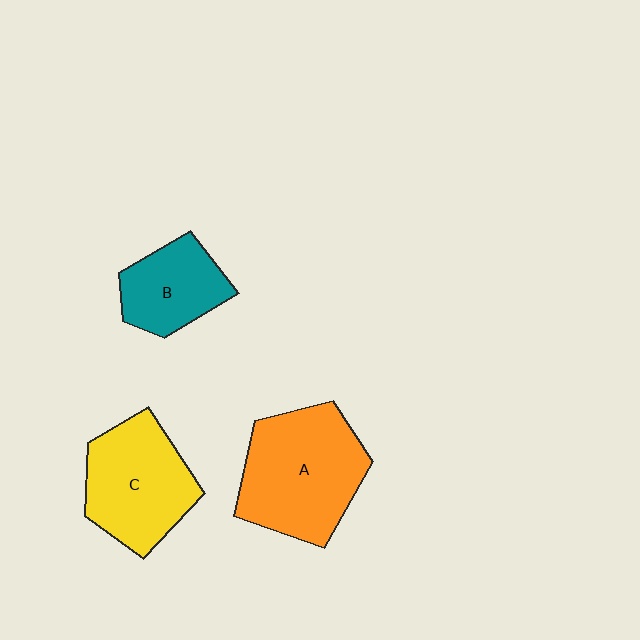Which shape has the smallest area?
Shape B (teal).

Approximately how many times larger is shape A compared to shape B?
Approximately 1.7 times.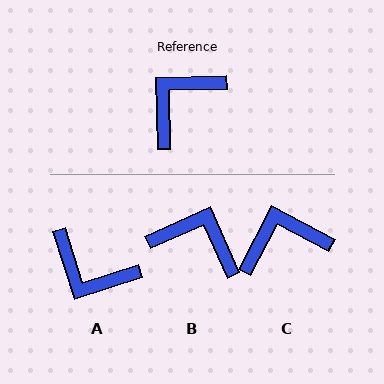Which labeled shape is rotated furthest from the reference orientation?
A, about 106 degrees away.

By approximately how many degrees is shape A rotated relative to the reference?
Approximately 106 degrees counter-clockwise.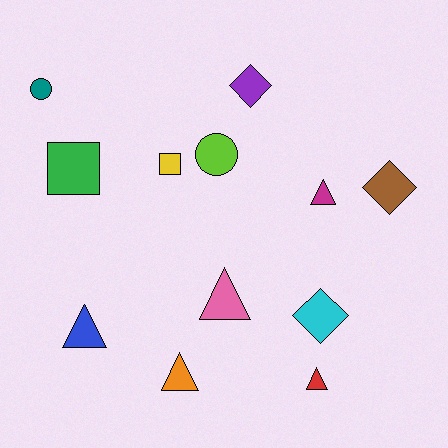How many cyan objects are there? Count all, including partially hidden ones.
There is 1 cyan object.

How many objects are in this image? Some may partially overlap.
There are 12 objects.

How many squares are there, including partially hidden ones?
There are 2 squares.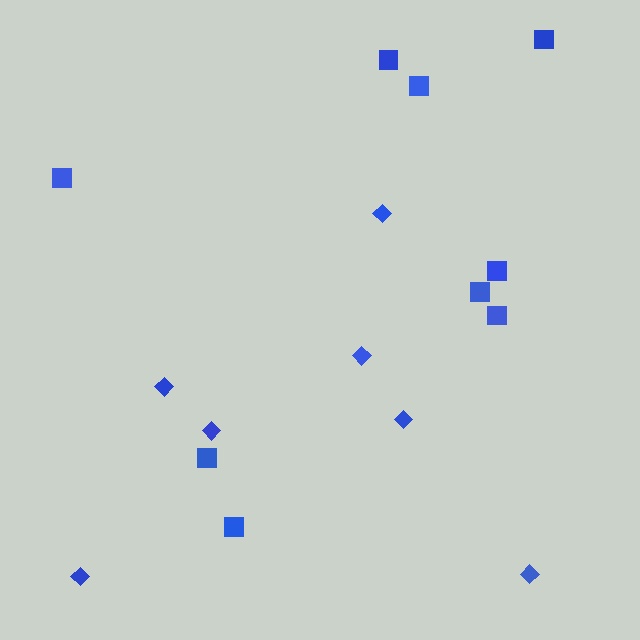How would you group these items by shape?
There are 2 groups: one group of squares (9) and one group of diamonds (7).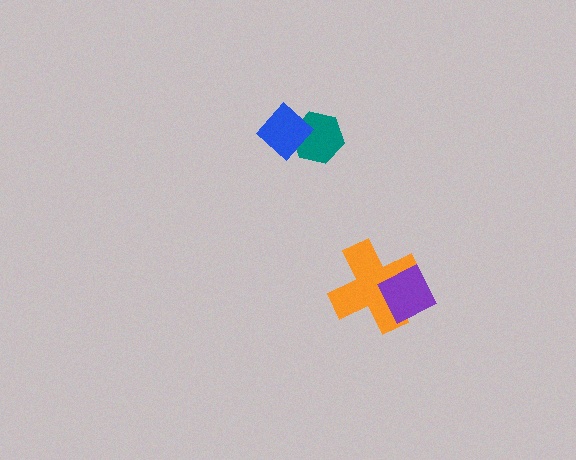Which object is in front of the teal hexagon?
The blue diamond is in front of the teal hexagon.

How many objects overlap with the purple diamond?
1 object overlaps with the purple diamond.